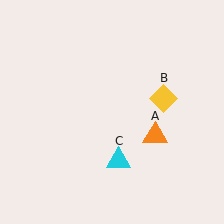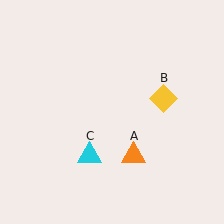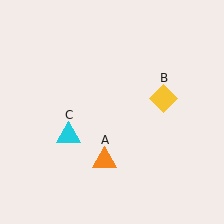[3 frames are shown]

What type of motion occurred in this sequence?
The orange triangle (object A), cyan triangle (object C) rotated clockwise around the center of the scene.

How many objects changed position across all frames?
2 objects changed position: orange triangle (object A), cyan triangle (object C).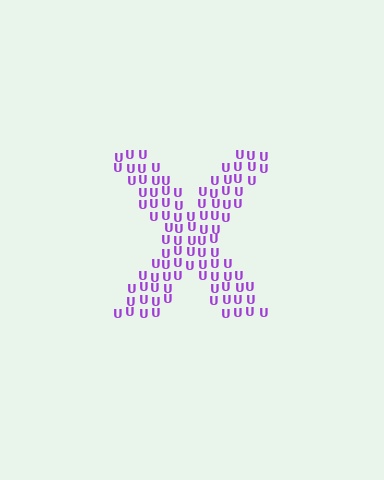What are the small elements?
The small elements are letter U's.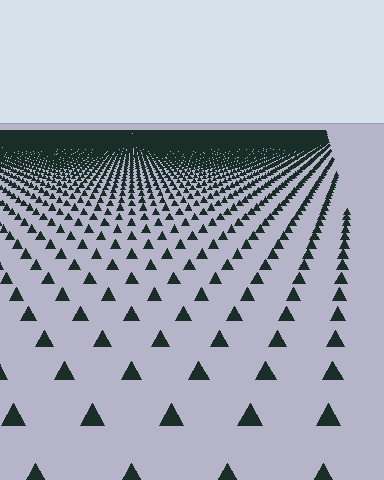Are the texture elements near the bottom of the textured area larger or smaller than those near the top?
Larger. Near the bottom, elements are closer to the viewer and appear at a bigger on-screen size.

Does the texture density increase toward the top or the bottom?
Density increases toward the top.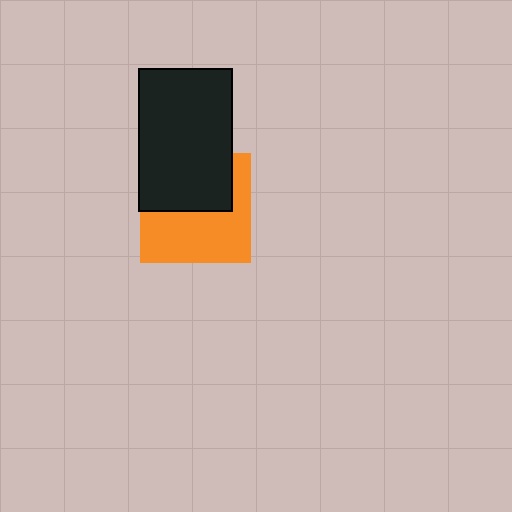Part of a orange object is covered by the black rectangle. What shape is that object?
It is a square.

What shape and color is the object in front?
The object in front is a black rectangle.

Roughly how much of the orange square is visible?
About half of it is visible (roughly 56%).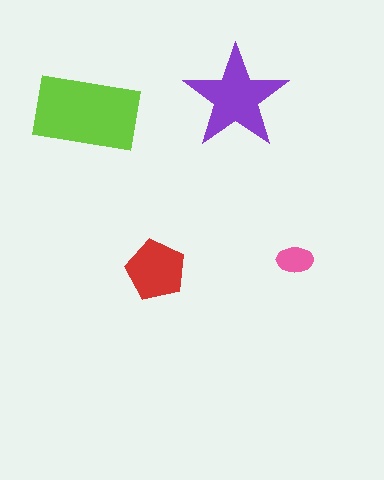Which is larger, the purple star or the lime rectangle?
The lime rectangle.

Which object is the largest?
The lime rectangle.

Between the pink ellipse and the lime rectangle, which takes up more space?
The lime rectangle.